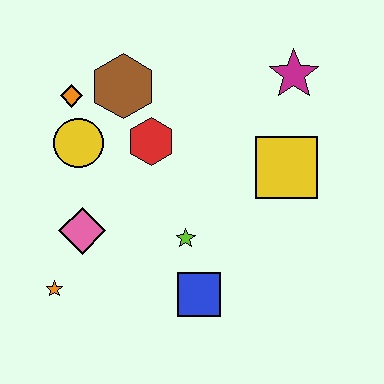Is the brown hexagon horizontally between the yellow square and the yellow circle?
Yes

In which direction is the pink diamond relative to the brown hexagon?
The pink diamond is below the brown hexagon.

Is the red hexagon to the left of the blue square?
Yes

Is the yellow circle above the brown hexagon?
No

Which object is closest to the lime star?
The blue square is closest to the lime star.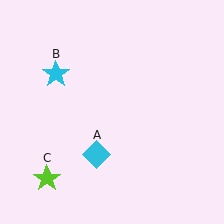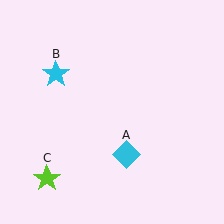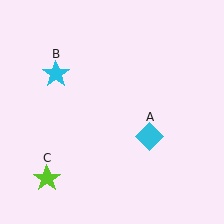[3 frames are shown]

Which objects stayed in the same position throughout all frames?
Cyan star (object B) and lime star (object C) remained stationary.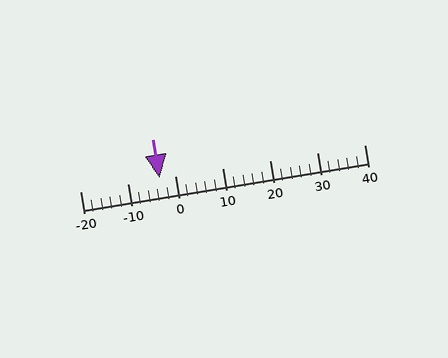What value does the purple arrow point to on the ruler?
The purple arrow points to approximately -3.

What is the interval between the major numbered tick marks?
The major tick marks are spaced 10 units apart.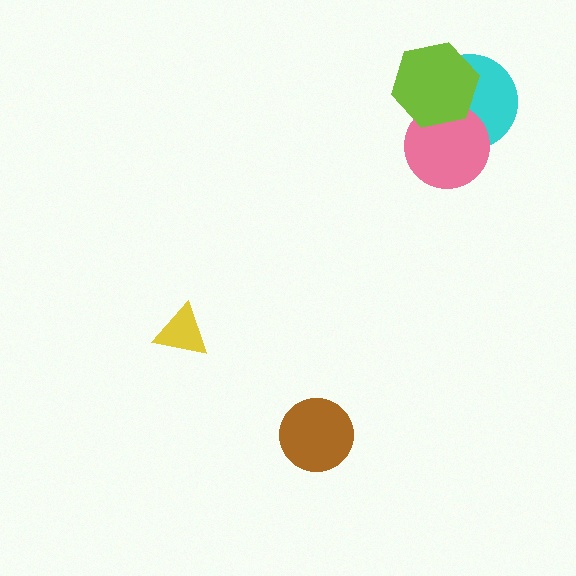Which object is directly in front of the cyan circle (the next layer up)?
The pink circle is directly in front of the cyan circle.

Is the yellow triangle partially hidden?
No, no other shape covers it.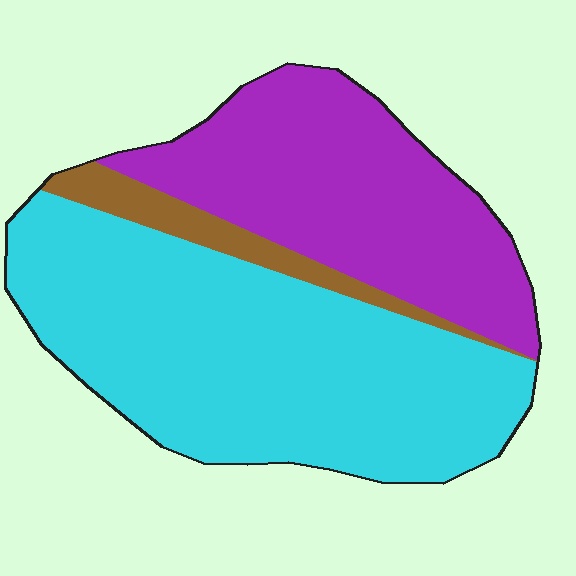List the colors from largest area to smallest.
From largest to smallest: cyan, purple, brown.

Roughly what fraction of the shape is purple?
Purple takes up about three eighths (3/8) of the shape.